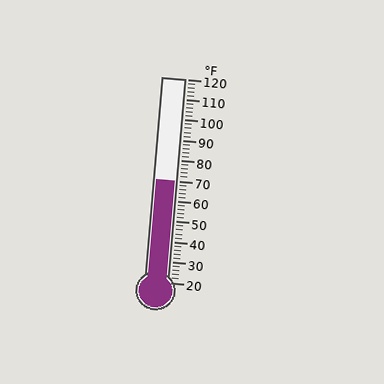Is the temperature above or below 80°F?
The temperature is below 80°F.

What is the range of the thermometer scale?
The thermometer scale ranges from 20°F to 120°F.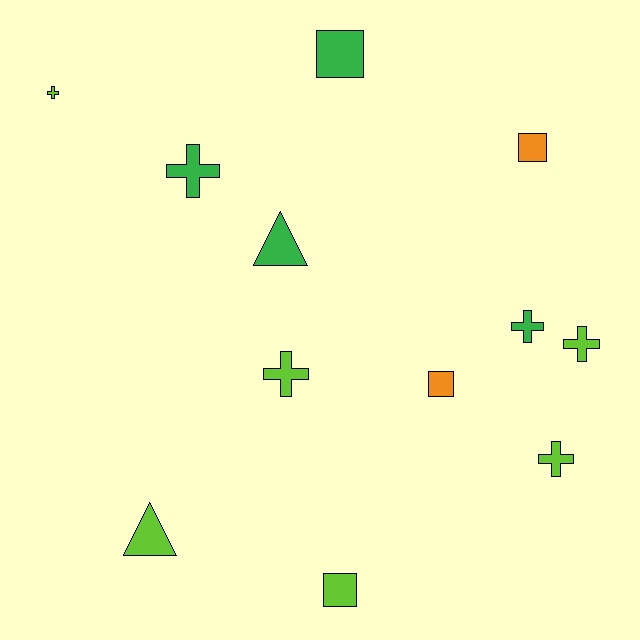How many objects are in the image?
There are 12 objects.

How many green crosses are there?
There are 2 green crosses.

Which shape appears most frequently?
Cross, with 6 objects.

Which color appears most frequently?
Lime, with 6 objects.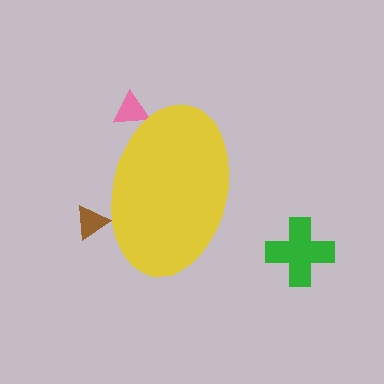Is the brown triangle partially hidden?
Yes, the brown triangle is partially hidden behind the yellow ellipse.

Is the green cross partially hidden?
No, the green cross is fully visible.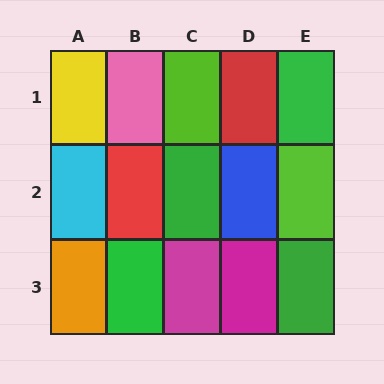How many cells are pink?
1 cell is pink.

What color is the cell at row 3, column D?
Magenta.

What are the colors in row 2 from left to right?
Cyan, red, green, blue, lime.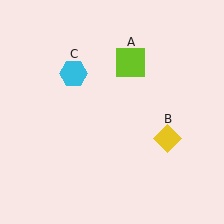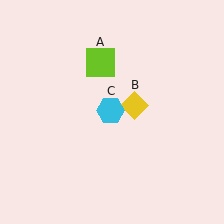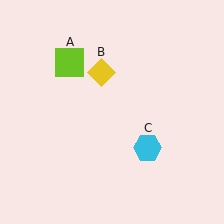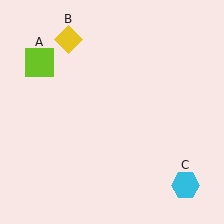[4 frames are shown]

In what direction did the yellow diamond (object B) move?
The yellow diamond (object B) moved up and to the left.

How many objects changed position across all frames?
3 objects changed position: lime square (object A), yellow diamond (object B), cyan hexagon (object C).